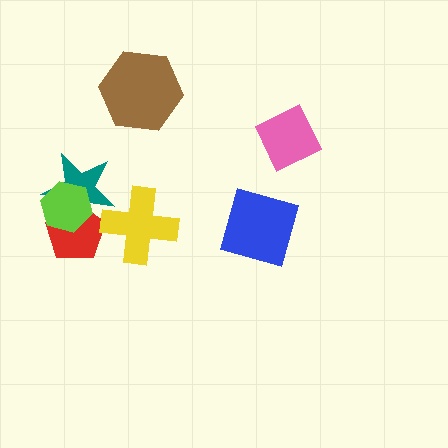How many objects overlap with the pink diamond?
0 objects overlap with the pink diamond.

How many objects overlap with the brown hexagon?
0 objects overlap with the brown hexagon.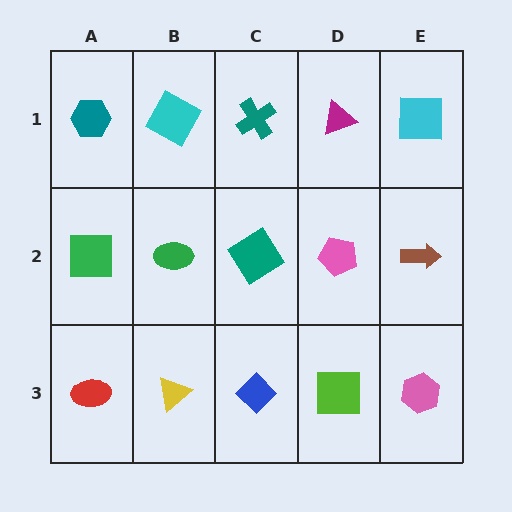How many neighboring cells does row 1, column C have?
3.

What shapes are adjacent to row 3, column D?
A pink pentagon (row 2, column D), a blue diamond (row 3, column C), a pink hexagon (row 3, column E).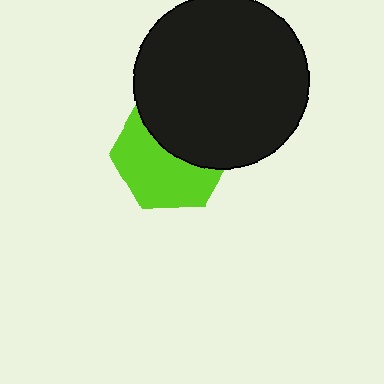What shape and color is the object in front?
The object in front is a black circle.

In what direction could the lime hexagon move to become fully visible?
The lime hexagon could move down. That would shift it out from behind the black circle entirely.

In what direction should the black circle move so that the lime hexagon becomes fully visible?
The black circle should move up. That is the shortest direction to clear the overlap and leave the lime hexagon fully visible.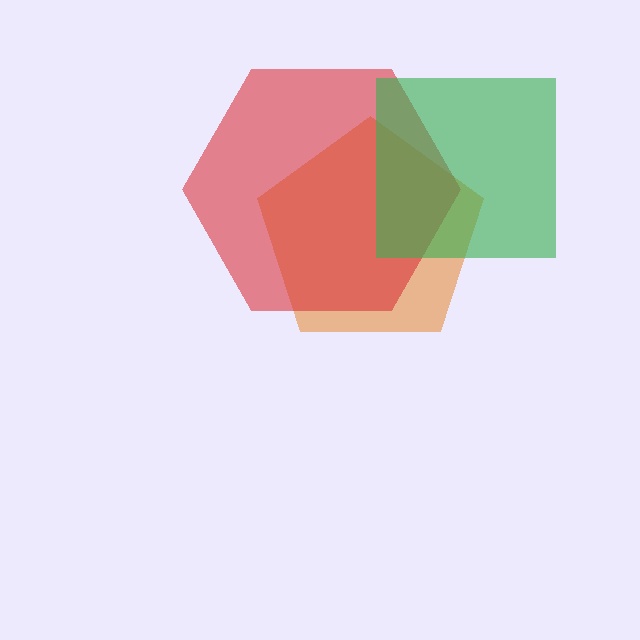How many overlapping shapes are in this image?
There are 3 overlapping shapes in the image.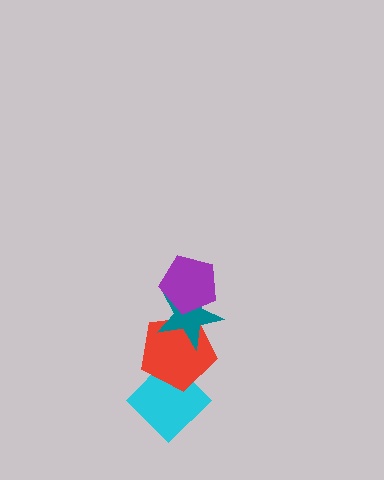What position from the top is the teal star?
The teal star is 2nd from the top.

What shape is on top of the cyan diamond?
The red pentagon is on top of the cyan diamond.